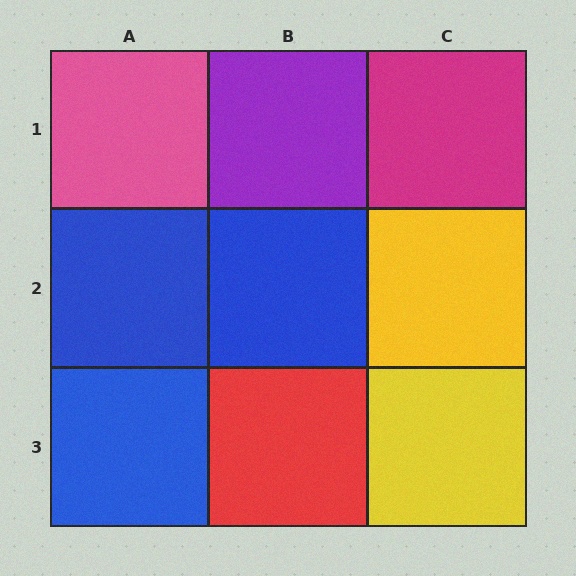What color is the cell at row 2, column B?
Blue.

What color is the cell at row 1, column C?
Magenta.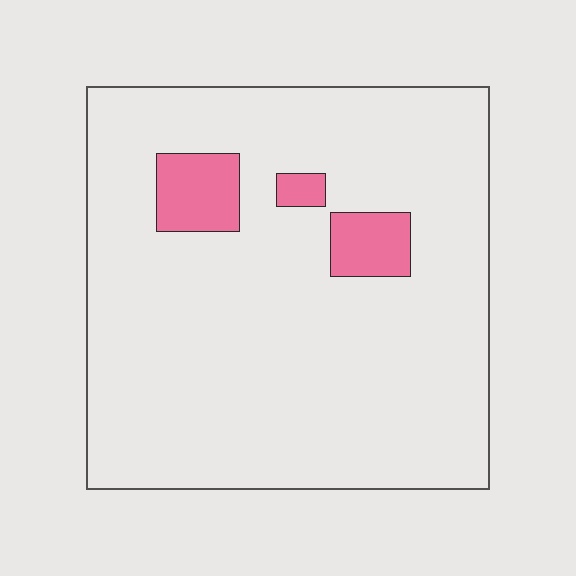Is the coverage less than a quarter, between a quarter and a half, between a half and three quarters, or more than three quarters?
Less than a quarter.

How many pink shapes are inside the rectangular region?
3.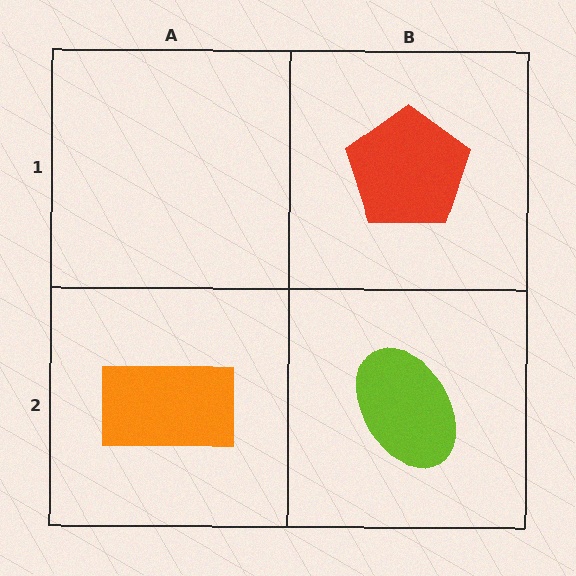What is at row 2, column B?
A lime ellipse.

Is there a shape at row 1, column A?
No, that cell is empty.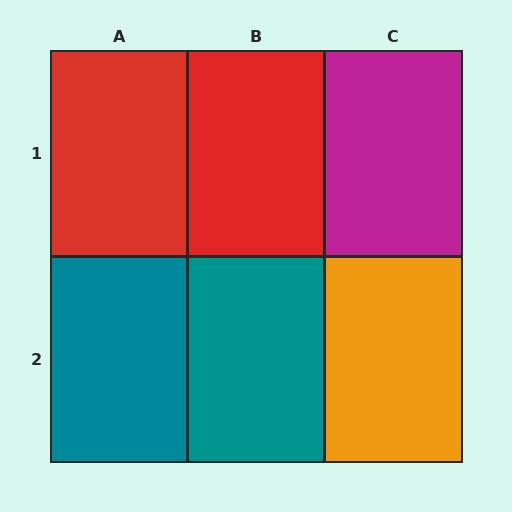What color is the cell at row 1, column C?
Magenta.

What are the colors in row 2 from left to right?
Teal, teal, orange.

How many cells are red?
2 cells are red.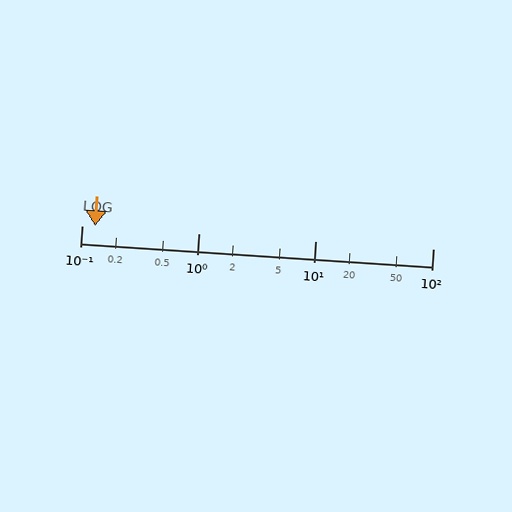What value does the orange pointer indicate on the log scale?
The pointer indicates approximately 0.13.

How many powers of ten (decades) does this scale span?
The scale spans 3 decades, from 0.1 to 100.